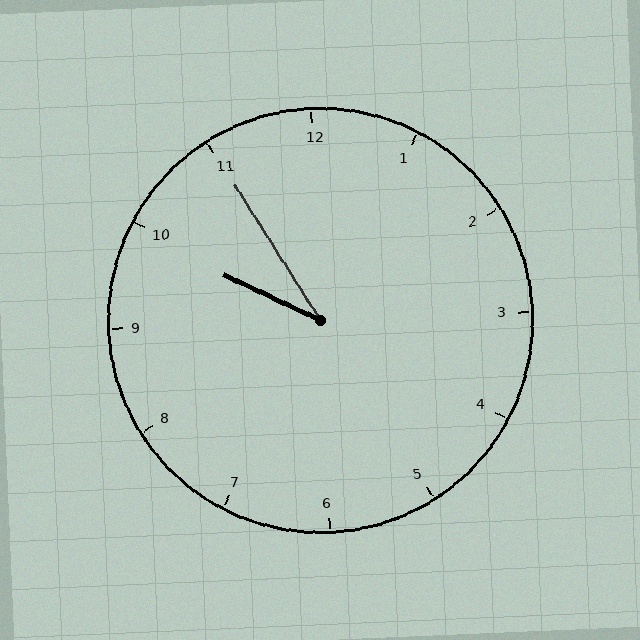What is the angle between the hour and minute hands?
Approximately 32 degrees.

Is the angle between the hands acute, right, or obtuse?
It is acute.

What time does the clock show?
9:55.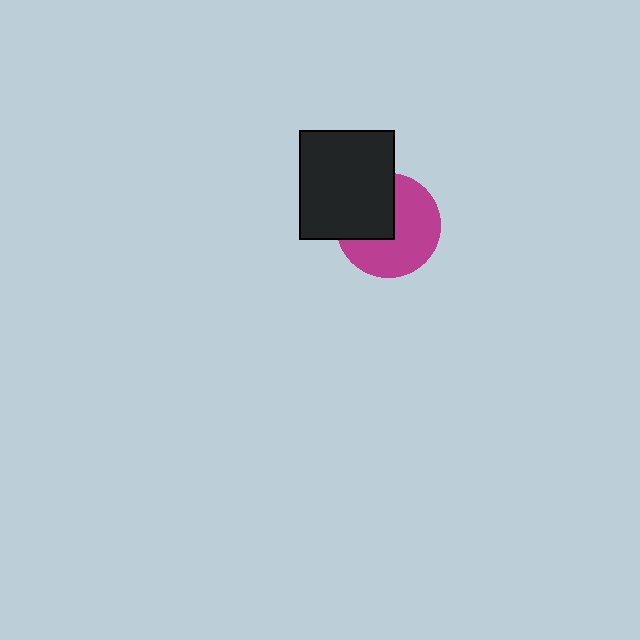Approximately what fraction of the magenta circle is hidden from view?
Roughly 39% of the magenta circle is hidden behind the black rectangle.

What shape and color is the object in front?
The object in front is a black rectangle.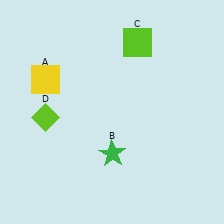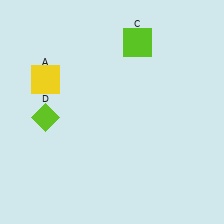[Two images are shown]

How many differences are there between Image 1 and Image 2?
There is 1 difference between the two images.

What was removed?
The green star (B) was removed in Image 2.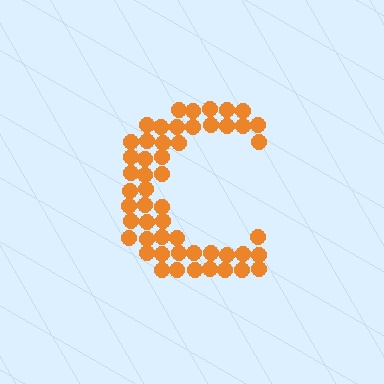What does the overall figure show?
The overall figure shows the letter C.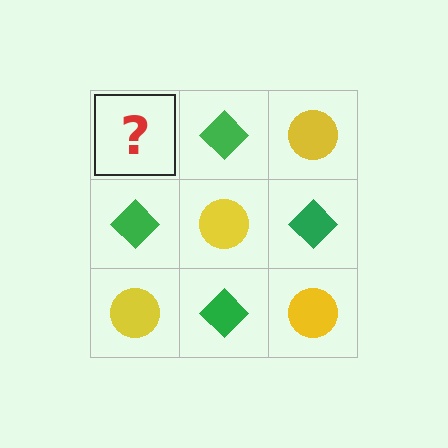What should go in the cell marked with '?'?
The missing cell should contain a yellow circle.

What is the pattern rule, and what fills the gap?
The rule is that it alternates yellow circle and green diamond in a checkerboard pattern. The gap should be filled with a yellow circle.